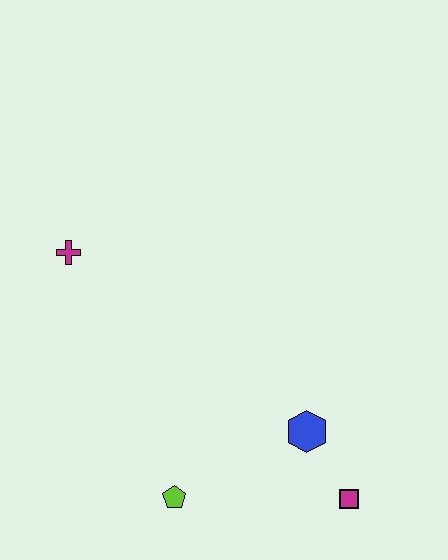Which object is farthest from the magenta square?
The magenta cross is farthest from the magenta square.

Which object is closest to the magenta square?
The blue hexagon is closest to the magenta square.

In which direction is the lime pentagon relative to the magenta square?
The lime pentagon is to the left of the magenta square.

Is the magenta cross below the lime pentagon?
No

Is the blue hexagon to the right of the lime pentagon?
Yes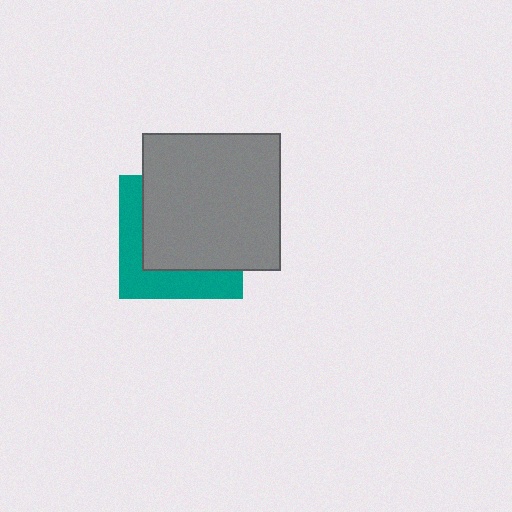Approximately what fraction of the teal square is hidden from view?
Roughly 64% of the teal square is hidden behind the gray square.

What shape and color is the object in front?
The object in front is a gray square.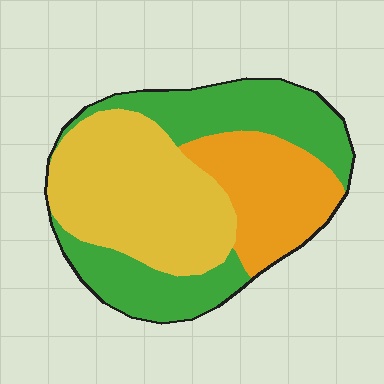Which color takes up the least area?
Orange, at roughly 25%.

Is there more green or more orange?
Green.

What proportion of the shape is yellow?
Yellow covers about 40% of the shape.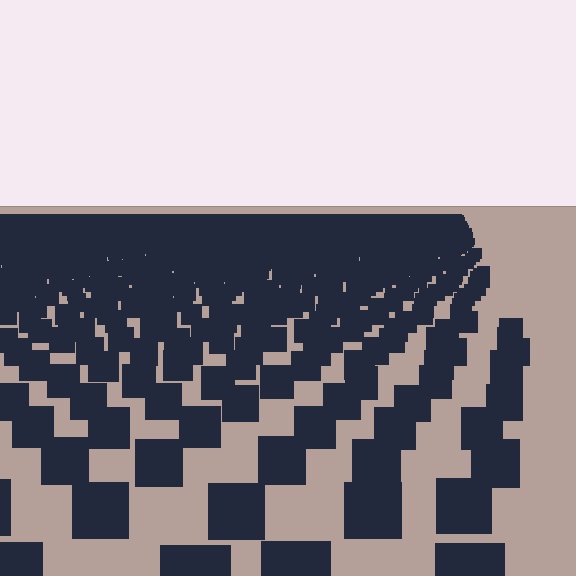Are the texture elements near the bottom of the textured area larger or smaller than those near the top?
Larger. Near the bottom, elements are closer to the viewer and appear at a bigger on-screen size.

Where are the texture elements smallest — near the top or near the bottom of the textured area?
Near the top.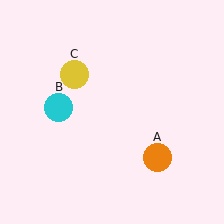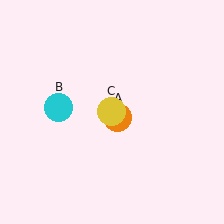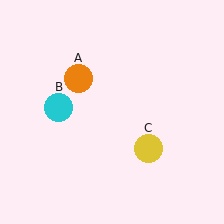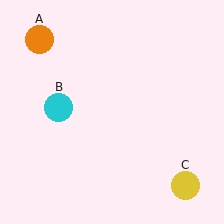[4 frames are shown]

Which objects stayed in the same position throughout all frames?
Cyan circle (object B) remained stationary.